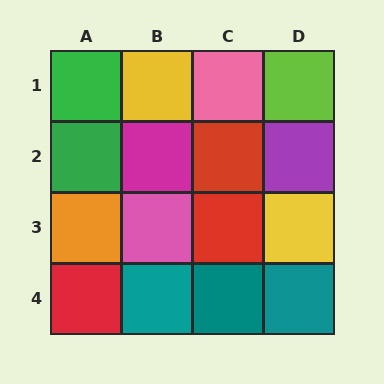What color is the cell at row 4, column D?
Teal.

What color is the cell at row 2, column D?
Purple.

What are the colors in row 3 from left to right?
Orange, pink, red, yellow.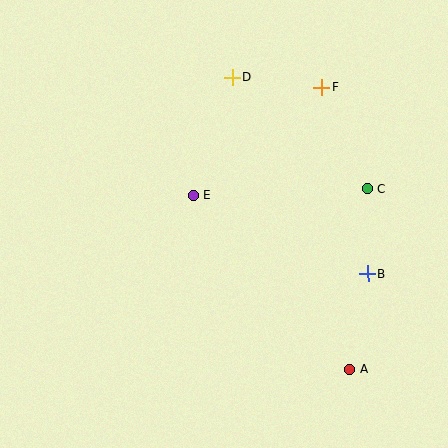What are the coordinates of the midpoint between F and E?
The midpoint between F and E is at (257, 141).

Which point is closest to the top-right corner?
Point F is closest to the top-right corner.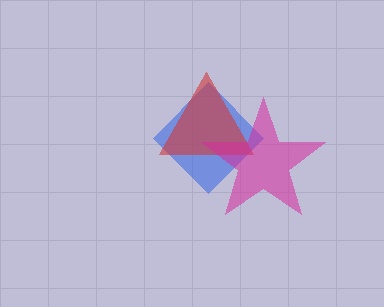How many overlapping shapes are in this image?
There are 3 overlapping shapes in the image.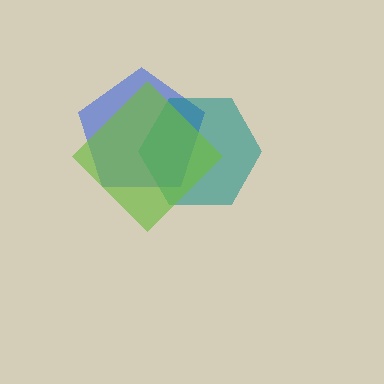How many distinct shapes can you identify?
There are 3 distinct shapes: a blue pentagon, a teal hexagon, a lime diamond.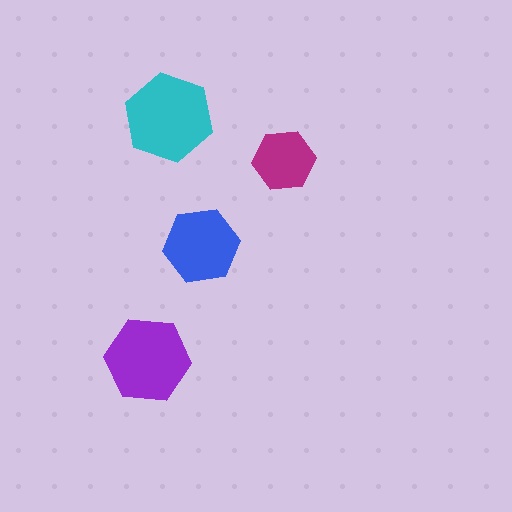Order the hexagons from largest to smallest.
the cyan one, the purple one, the blue one, the magenta one.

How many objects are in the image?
There are 4 objects in the image.